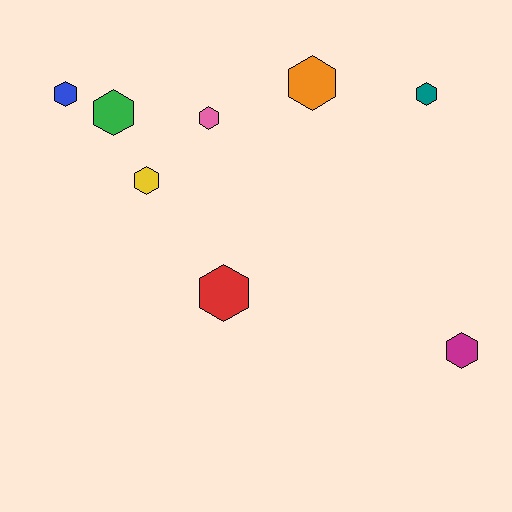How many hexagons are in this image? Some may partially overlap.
There are 8 hexagons.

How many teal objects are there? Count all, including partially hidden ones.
There is 1 teal object.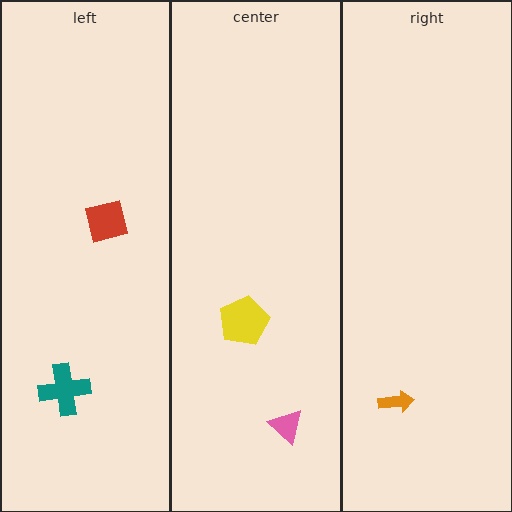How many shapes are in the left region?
2.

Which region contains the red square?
The left region.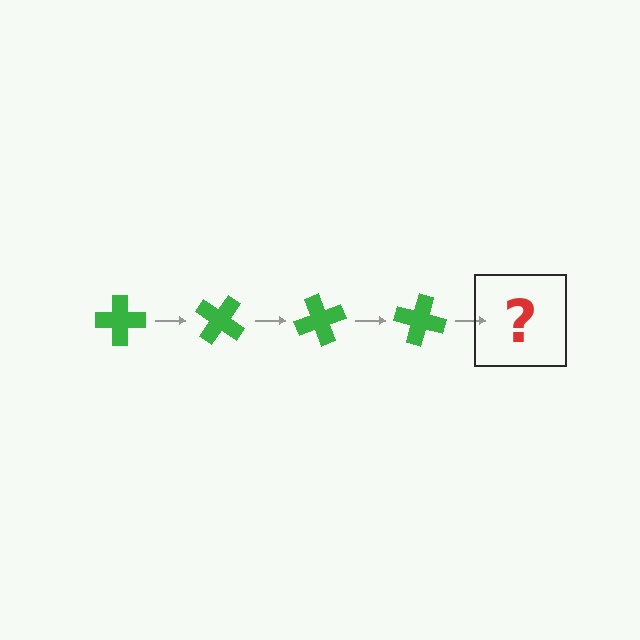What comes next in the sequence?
The next element should be a green cross rotated 140 degrees.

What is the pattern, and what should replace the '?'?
The pattern is that the cross rotates 35 degrees each step. The '?' should be a green cross rotated 140 degrees.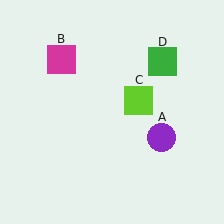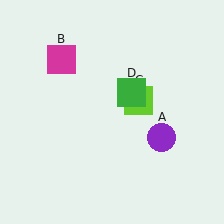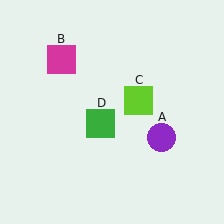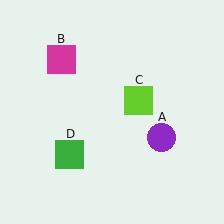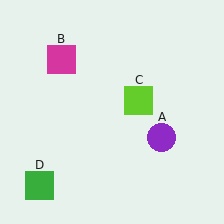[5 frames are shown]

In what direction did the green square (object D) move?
The green square (object D) moved down and to the left.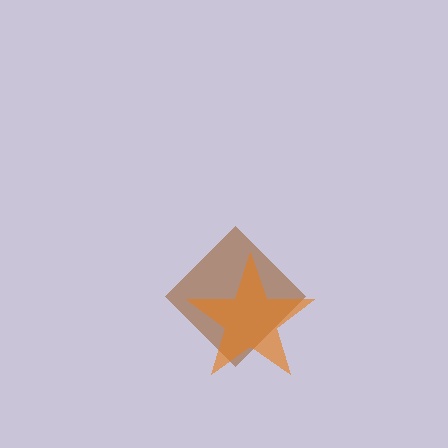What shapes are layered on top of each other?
The layered shapes are: a brown diamond, an orange star.